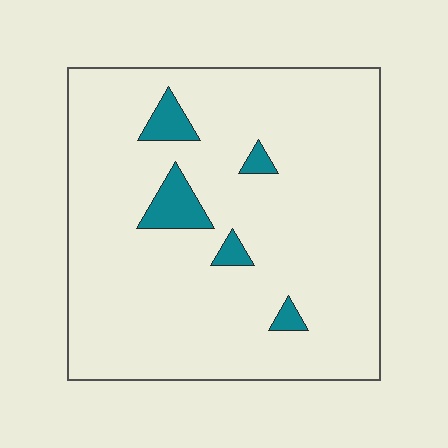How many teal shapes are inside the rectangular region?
5.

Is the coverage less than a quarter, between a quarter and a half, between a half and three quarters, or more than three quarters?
Less than a quarter.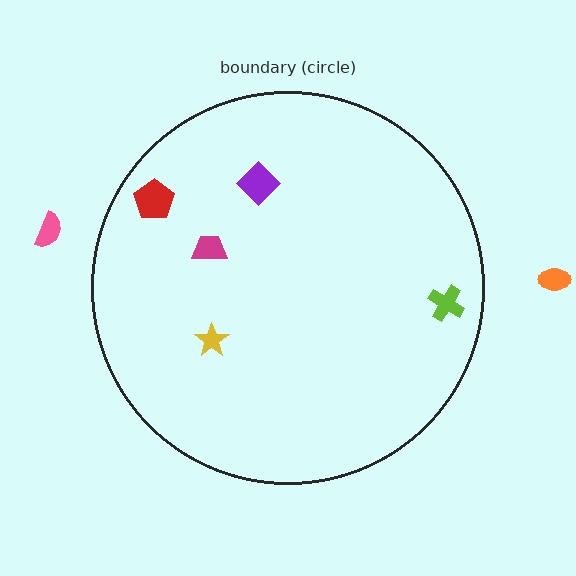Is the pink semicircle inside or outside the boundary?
Outside.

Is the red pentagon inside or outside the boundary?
Inside.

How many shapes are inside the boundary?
5 inside, 2 outside.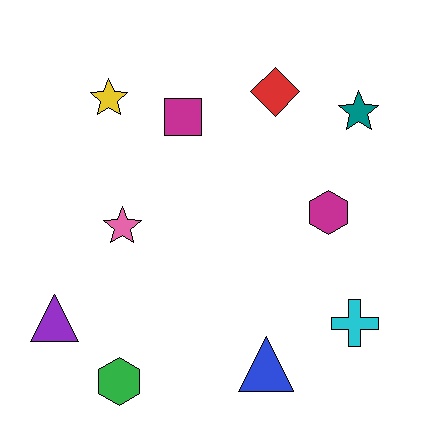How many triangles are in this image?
There are 2 triangles.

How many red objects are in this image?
There is 1 red object.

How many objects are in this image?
There are 10 objects.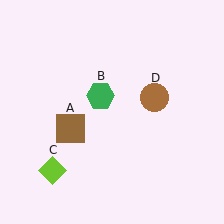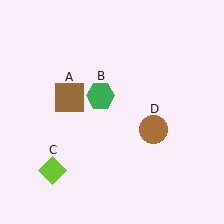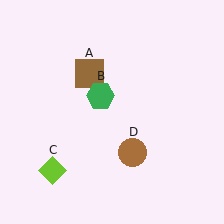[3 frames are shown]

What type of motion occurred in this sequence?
The brown square (object A), brown circle (object D) rotated clockwise around the center of the scene.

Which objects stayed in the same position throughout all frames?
Green hexagon (object B) and lime diamond (object C) remained stationary.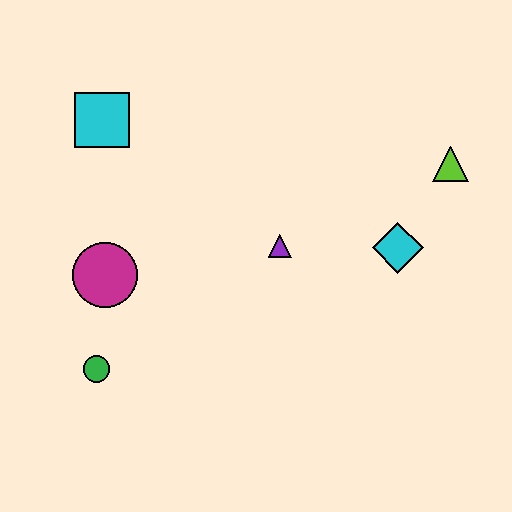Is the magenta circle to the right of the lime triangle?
No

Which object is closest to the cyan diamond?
The lime triangle is closest to the cyan diamond.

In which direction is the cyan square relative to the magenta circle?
The cyan square is above the magenta circle.